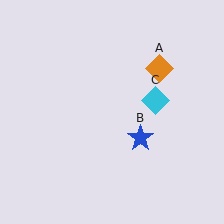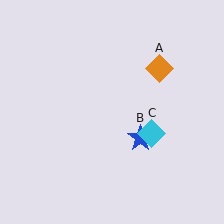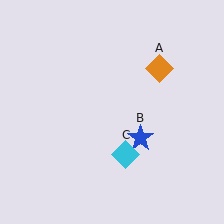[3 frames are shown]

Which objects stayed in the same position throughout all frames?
Orange diamond (object A) and blue star (object B) remained stationary.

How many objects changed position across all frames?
1 object changed position: cyan diamond (object C).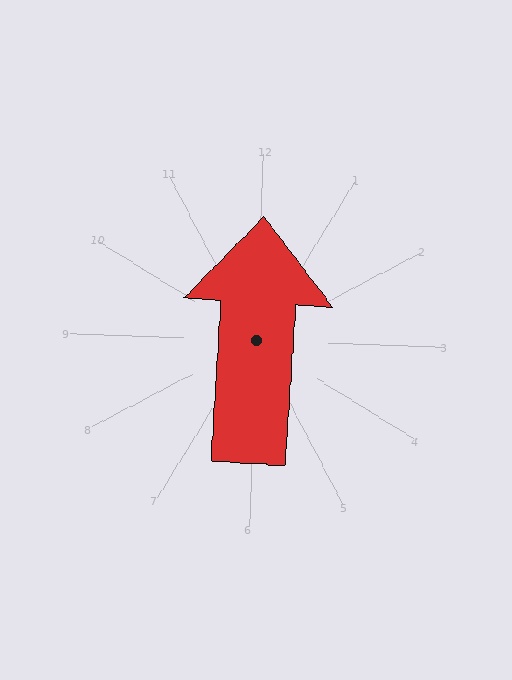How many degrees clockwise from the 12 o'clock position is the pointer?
Approximately 2 degrees.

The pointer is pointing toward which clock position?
Roughly 12 o'clock.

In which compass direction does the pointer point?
North.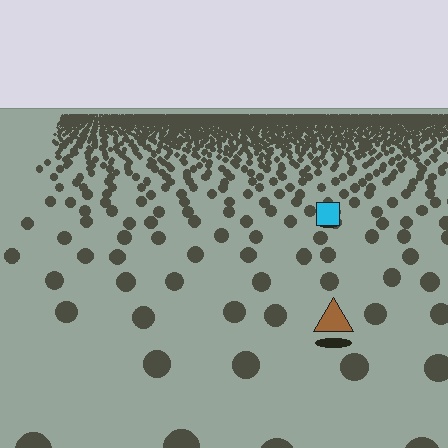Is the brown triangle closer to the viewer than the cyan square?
Yes. The brown triangle is closer — you can tell from the texture gradient: the ground texture is coarser near it.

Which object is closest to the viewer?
The brown triangle is closest. The texture marks near it are larger and more spread out.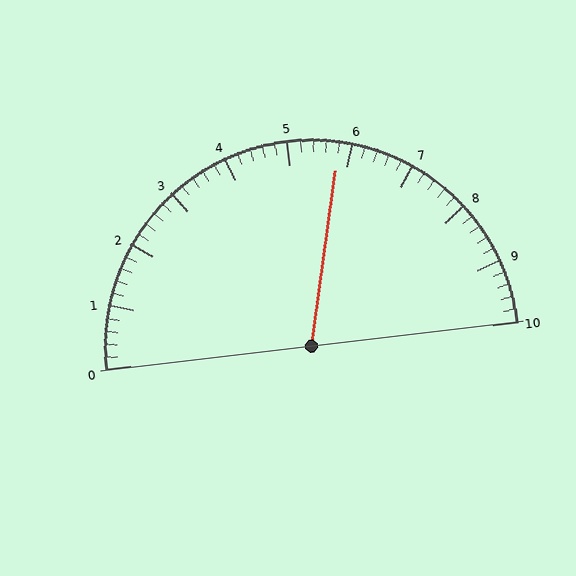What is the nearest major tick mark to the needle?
The nearest major tick mark is 6.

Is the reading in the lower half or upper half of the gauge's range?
The reading is in the upper half of the range (0 to 10).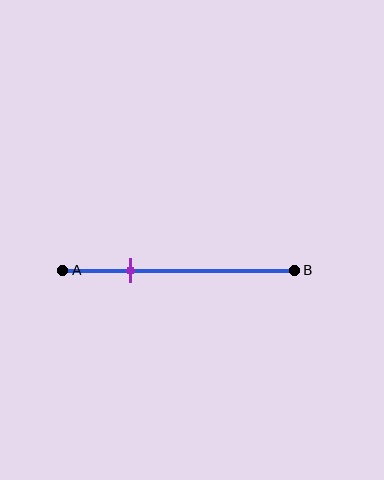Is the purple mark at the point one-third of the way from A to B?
No, the mark is at about 30% from A, not at the 33% one-third point.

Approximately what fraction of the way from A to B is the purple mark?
The purple mark is approximately 30% of the way from A to B.